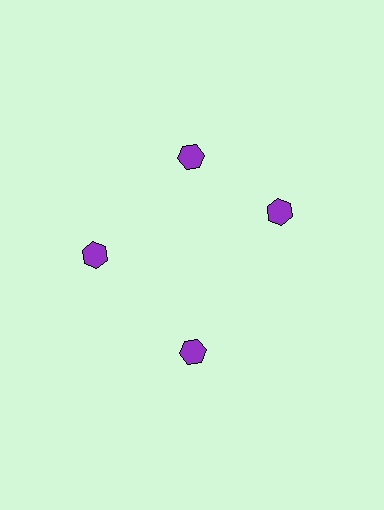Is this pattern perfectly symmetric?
No. The 4 purple hexagons are arranged in a ring, but one element near the 3 o'clock position is rotated out of alignment along the ring, breaking the 4-fold rotational symmetry.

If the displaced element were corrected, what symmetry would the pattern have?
It would have 4-fold rotational symmetry — the pattern would map onto itself every 90 degrees.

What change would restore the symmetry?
The symmetry would be restored by rotating it back into even spacing with its neighbors so that all 4 hexagons sit at equal angles and equal distance from the center.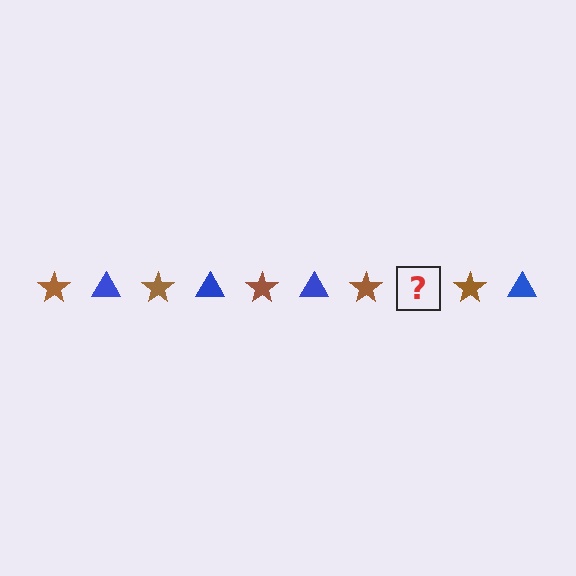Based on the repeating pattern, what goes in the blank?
The blank should be a blue triangle.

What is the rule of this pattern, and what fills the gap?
The rule is that the pattern alternates between brown star and blue triangle. The gap should be filled with a blue triangle.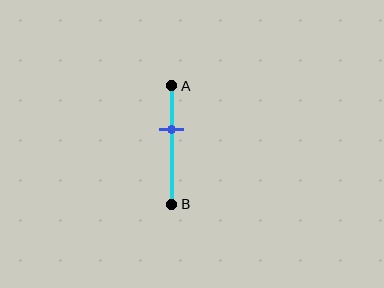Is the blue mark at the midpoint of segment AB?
No, the mark is at about 35% from A, not at the 50% midpoint.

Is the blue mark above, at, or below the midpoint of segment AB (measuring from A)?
The blue mark is above the midpoint of segment AB.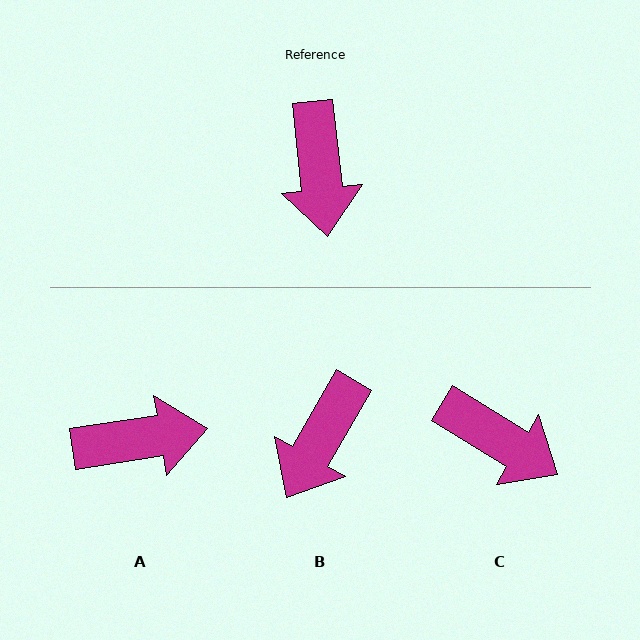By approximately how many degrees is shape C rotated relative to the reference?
Approximately 52 degrees counter-clockwise.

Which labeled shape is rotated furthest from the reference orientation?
A, about 92 degrees away.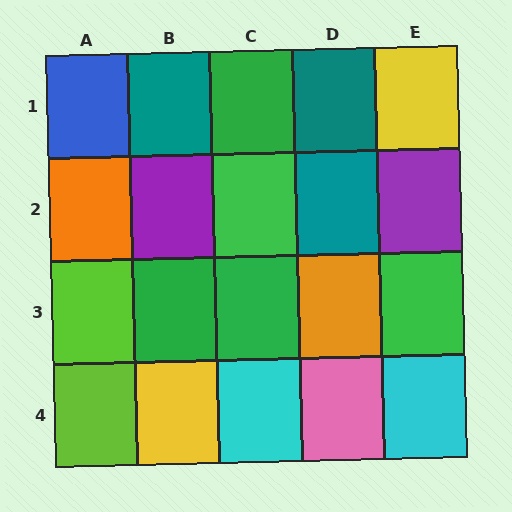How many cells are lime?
2 cells are lime.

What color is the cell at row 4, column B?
Yellow.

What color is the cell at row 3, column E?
Green.